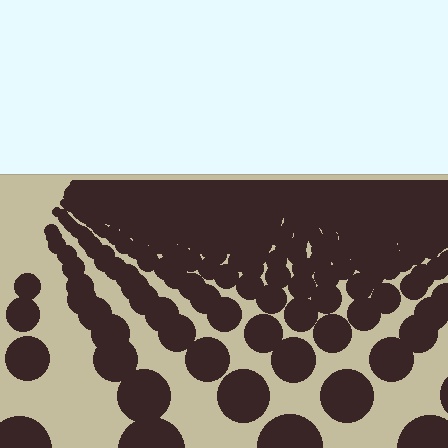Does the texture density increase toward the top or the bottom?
Density increases toward the top.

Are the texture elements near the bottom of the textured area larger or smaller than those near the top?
Larger. Near the bottom, elements are closer to the viewer and appear at a bigger on-screen size.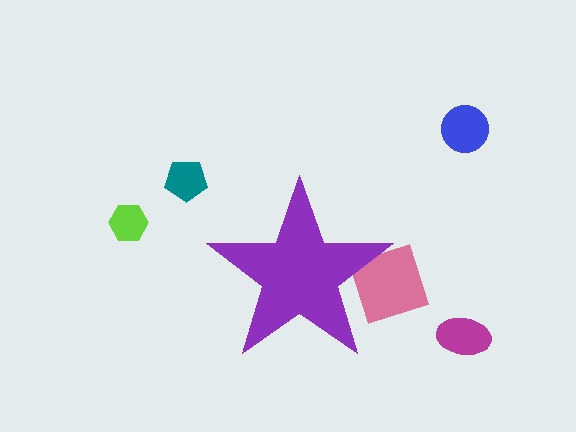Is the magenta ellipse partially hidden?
No, the magenta ellipse is fully visible.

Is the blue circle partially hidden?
No, the blue circle is fully visible.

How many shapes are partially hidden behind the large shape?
1 shape is partially hidden.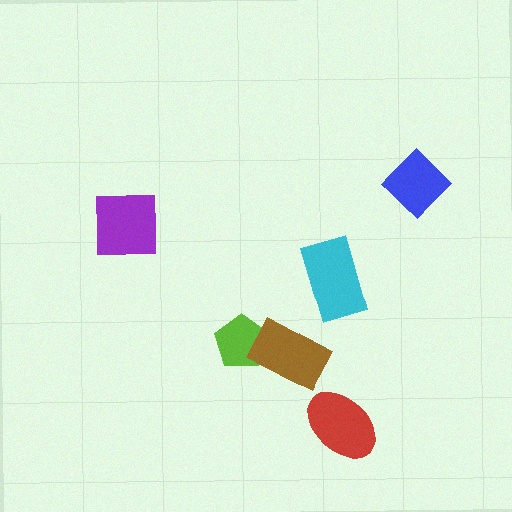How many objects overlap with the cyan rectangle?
0 objects overlap with the cyan rectangle.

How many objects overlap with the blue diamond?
0 objects overlap with the blue diamond.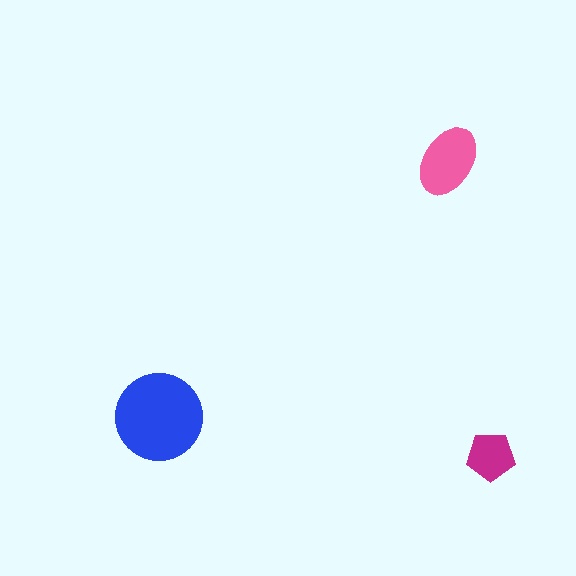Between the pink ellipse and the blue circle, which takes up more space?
The blue circle.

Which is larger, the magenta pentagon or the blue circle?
The blue circle.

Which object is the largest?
The blue circle.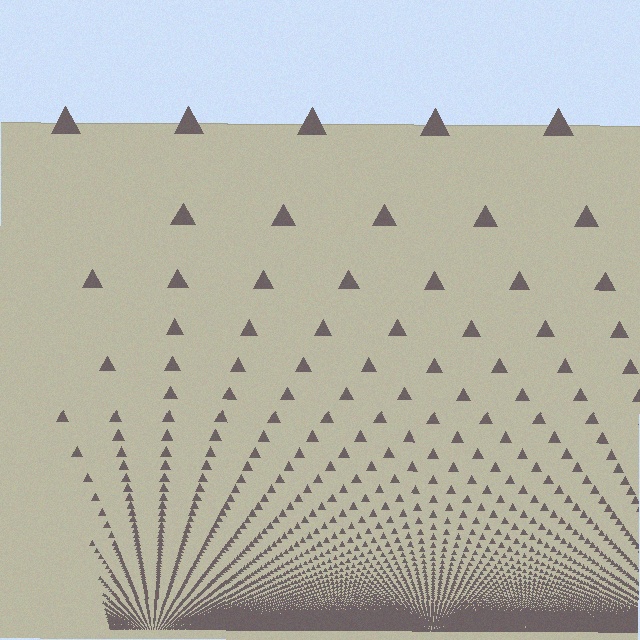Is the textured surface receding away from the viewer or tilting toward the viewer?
The surface appears to tilt toward the viewer. Texture elements get larger and sparser toward the top.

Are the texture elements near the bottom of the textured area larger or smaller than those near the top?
Smaller. The gradient is inverted — elements near the bottom are smaller and denser.